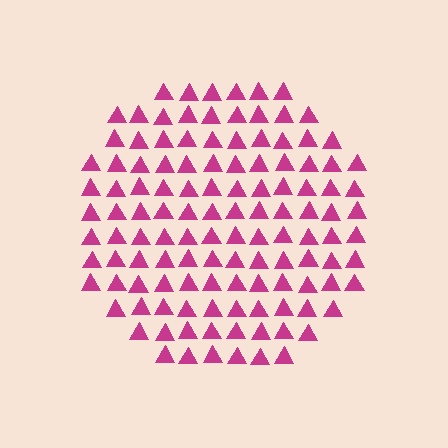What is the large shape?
The large shape is a circle.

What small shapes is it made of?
It is made of small triangles.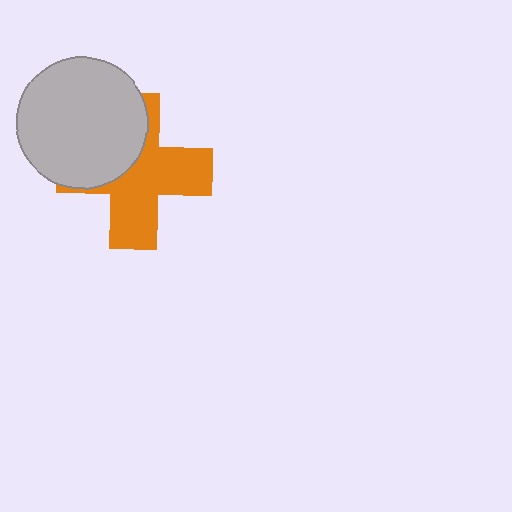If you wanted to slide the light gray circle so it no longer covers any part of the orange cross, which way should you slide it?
Slide it toward the upper-left — that is the most direct way to separate the two shapes.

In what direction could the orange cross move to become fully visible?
The orange cross could move toward the lower-right. That would shift it out from behind the light gray circle entirely.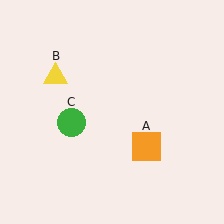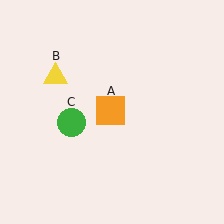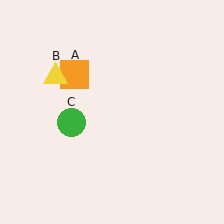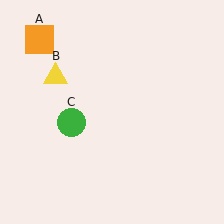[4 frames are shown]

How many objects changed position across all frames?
1 object changed position: orange square (object A).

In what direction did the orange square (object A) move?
The orange square (object A) moved up and to the left.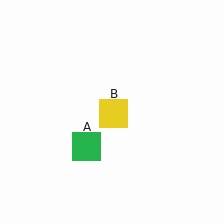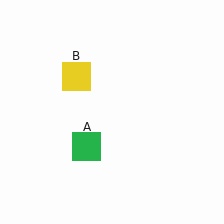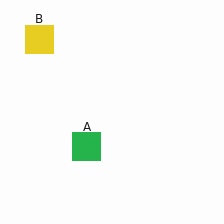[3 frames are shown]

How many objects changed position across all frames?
1 object changed position: yellow square (object B).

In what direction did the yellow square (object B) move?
The yellow square (object B) moved up and to the left.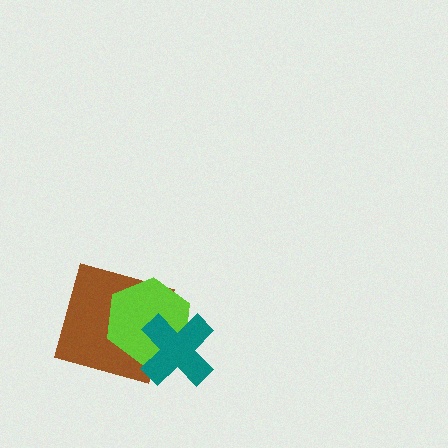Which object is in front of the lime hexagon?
The teal cross is in front of the lime hexagon.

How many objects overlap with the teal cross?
2 objects overlap with the teal cross.